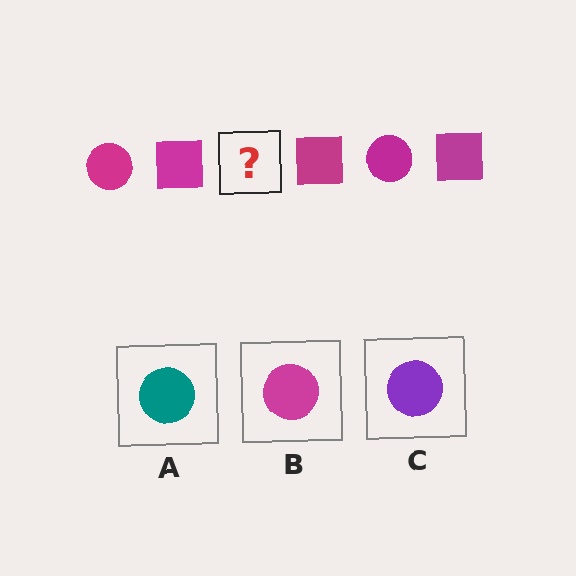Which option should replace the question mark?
Option B.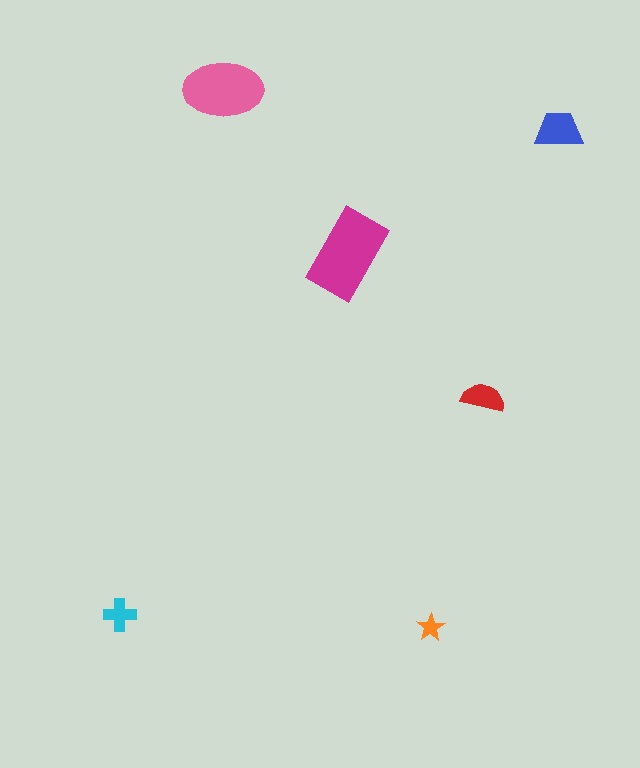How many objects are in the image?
There are 6 objects in the image.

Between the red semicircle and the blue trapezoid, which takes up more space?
The blue trapezoid.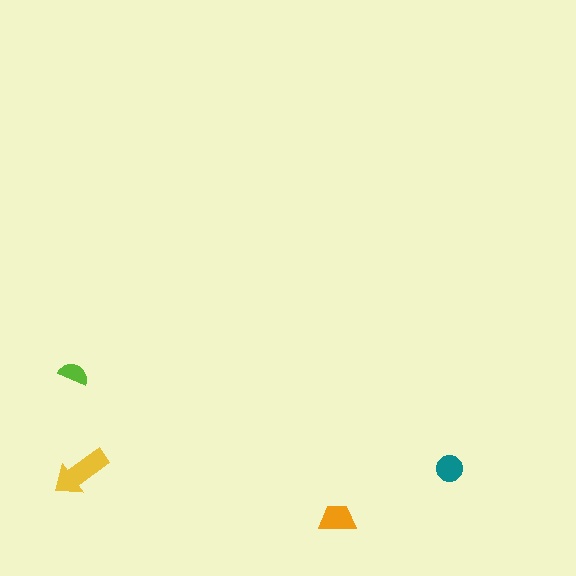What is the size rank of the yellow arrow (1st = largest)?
1st.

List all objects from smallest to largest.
The lime semicircle, the teal circle, the orange trapezoid, the yellow arrow.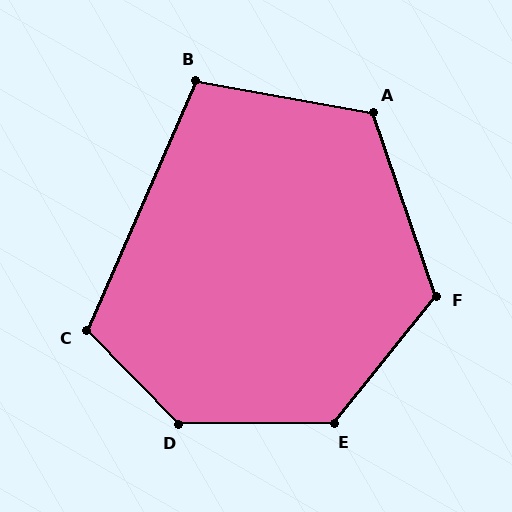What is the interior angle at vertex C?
Approximately 112 degrees (obtuse).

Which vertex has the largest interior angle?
D, at approximately 134 degrees.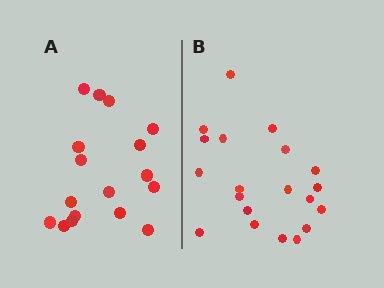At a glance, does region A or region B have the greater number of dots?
Region B (the right region) has more dots.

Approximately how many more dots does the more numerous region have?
Region B has just a few more — roughly 2 or 3 more dots than region A.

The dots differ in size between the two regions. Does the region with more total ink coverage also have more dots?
No. Region A has more total ink coverage because its dots are larger, but region B actually contains more individual dots. Total area can be misleading — the number of items is what matters here.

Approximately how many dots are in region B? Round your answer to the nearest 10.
About 20 dots.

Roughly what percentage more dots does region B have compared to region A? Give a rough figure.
About 20% more.